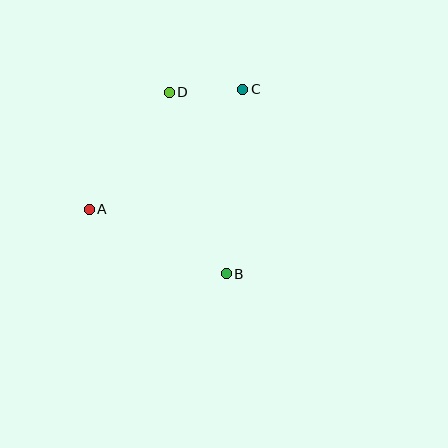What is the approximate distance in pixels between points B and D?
The distance between B and D is approximately 190 pixels.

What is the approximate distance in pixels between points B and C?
The distance between B and C is approximately 185 pixels.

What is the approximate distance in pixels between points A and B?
The distance between A and B is approximately 151 pixels.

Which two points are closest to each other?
Points C and D are closest to each other.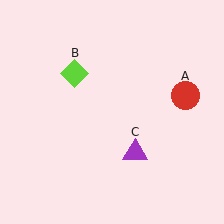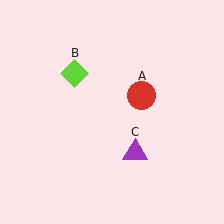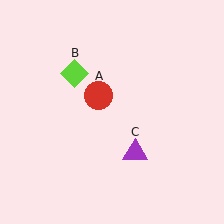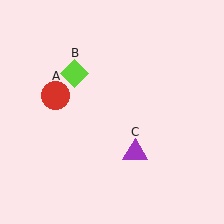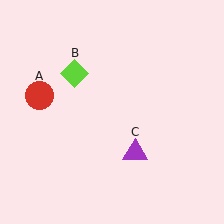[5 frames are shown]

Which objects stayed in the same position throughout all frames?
Lime diamond (object B) and purple triangle (object C) remained stationary.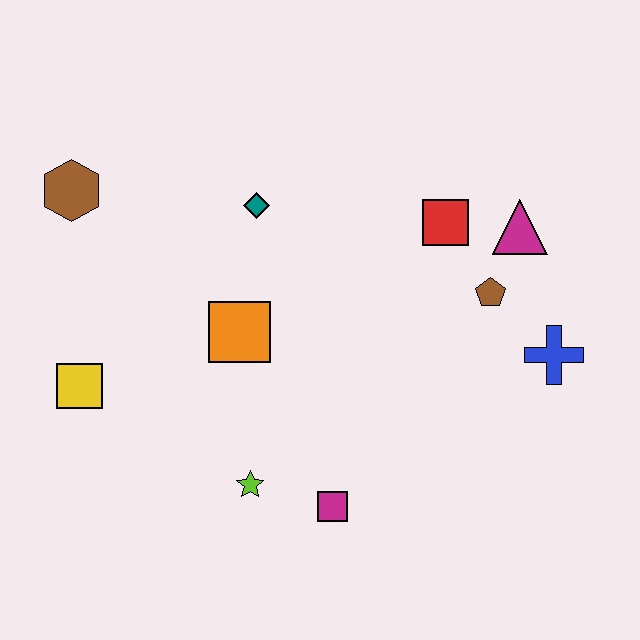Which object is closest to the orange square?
The teal diamond is closest to the orange square.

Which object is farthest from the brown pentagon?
The brown hexagon is farthest from the brown pentagon.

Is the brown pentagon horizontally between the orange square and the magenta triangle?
Yes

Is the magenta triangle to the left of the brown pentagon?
No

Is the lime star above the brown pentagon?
No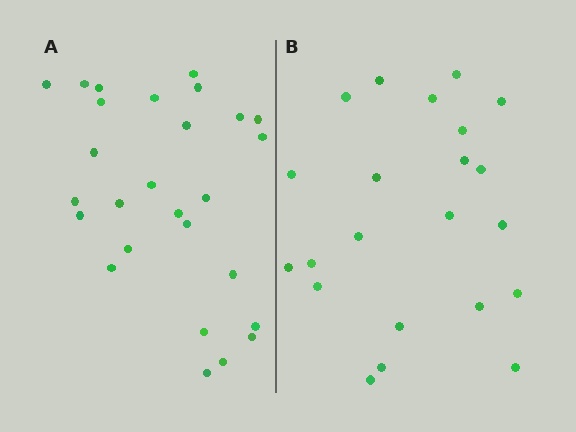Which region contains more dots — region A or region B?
Region A (the left region) has more dots.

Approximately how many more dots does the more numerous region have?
Region A has about 5 more dots than region B.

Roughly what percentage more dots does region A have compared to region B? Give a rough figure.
About 25% more.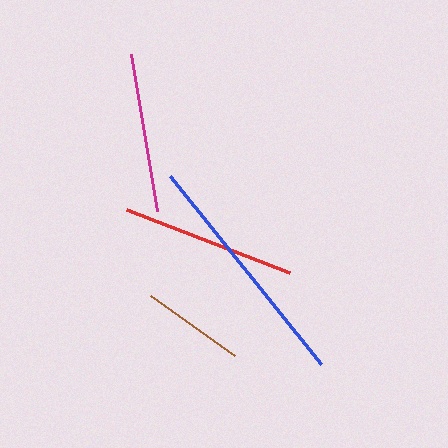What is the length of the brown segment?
The brown segment is approximately 104 pixels long.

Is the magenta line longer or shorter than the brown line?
The magenta line is longer than the brown line.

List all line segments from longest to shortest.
From longest to shortest: blue, red, magenta, brown.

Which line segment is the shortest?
The brown line is the shortest at approximately 104 pixels.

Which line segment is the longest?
The blue line is the longest at approximately 241 pixels.